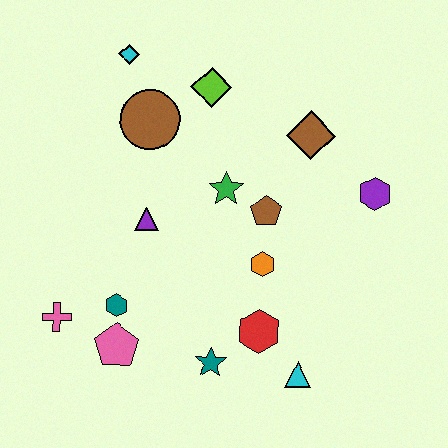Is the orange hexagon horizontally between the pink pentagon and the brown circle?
No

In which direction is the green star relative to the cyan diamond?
The green star is below the cyan diamond.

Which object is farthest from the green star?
The pink cross is farthest from the green star.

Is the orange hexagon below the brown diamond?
Yes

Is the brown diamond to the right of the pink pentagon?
Yes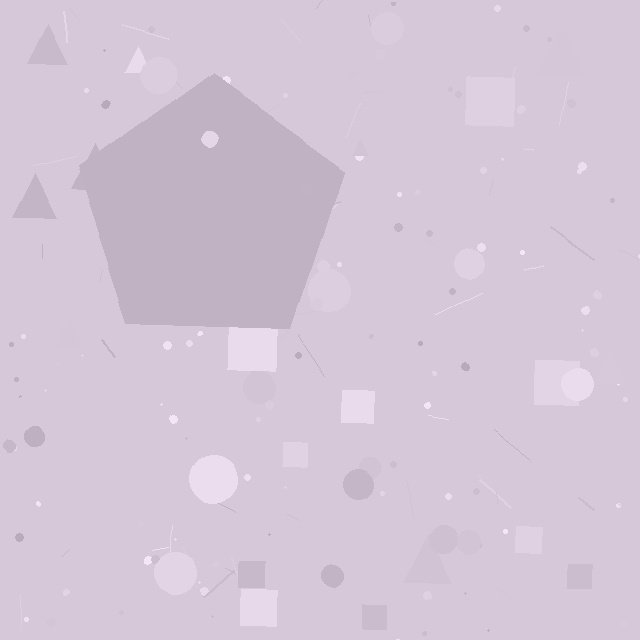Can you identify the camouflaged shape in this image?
The camouflaged shape is a pentagon.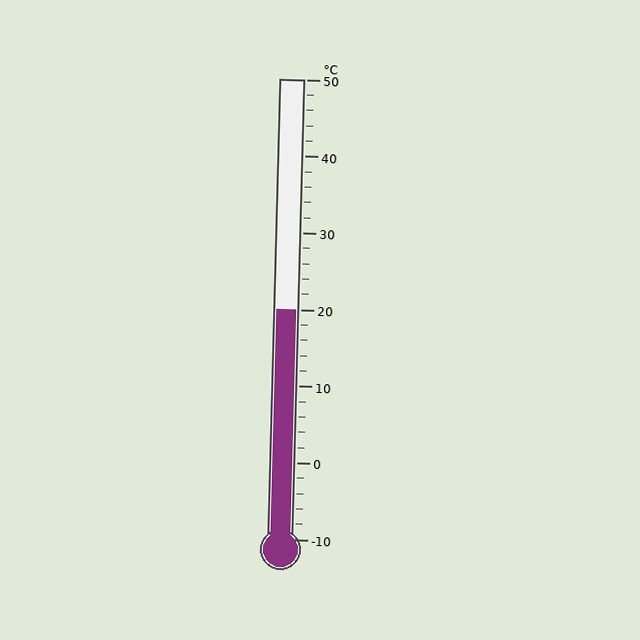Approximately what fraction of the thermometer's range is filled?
The thermometer is filled to approximately 50% of its range.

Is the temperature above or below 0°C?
The temperature is above 0°C.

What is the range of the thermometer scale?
The thermometer scale ranges from -10°C to 50°C.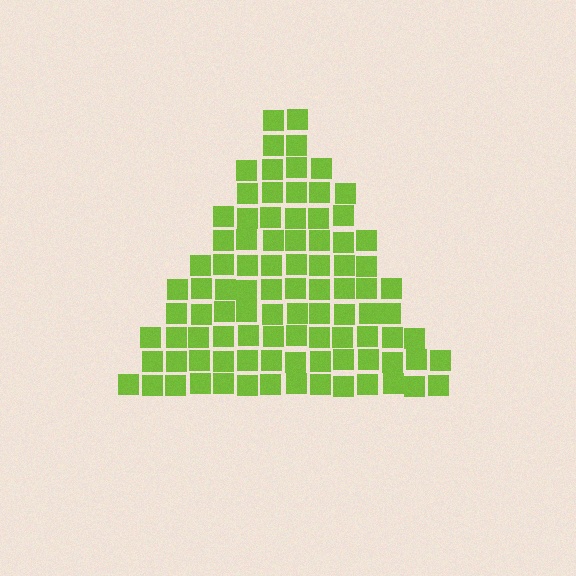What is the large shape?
The large shape is a triangle.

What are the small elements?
The small elements are squares.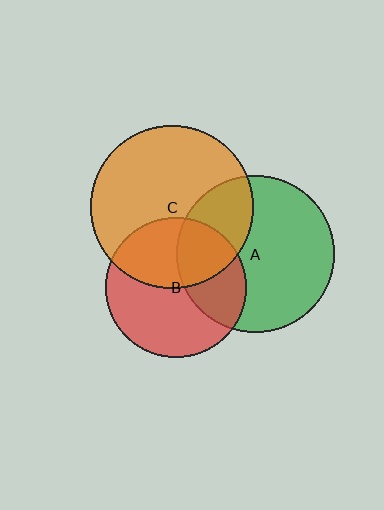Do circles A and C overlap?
Yes.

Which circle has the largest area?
Circle C (orange).